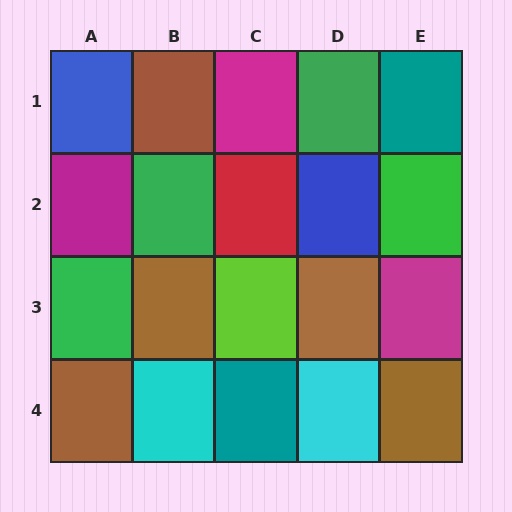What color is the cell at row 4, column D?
Cyan.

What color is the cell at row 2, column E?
Green.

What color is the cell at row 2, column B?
Green.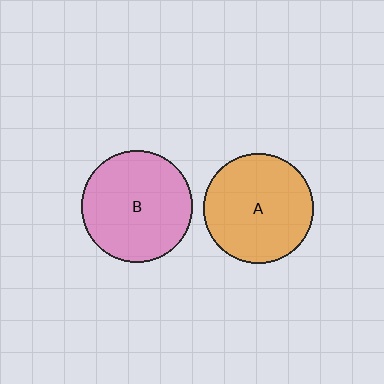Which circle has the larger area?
Circle B (pink).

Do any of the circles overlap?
No, none of the circles overlap.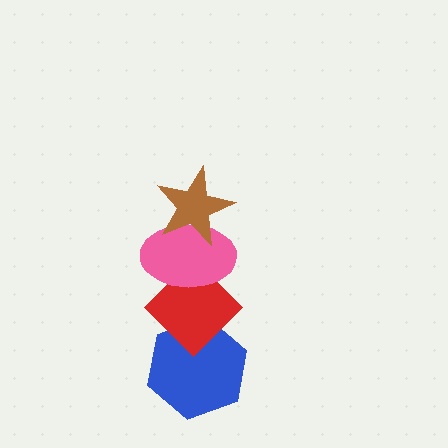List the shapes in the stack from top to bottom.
From top to bottom: the brown star, the pink ellipse, the red diamond, the blue hexagon.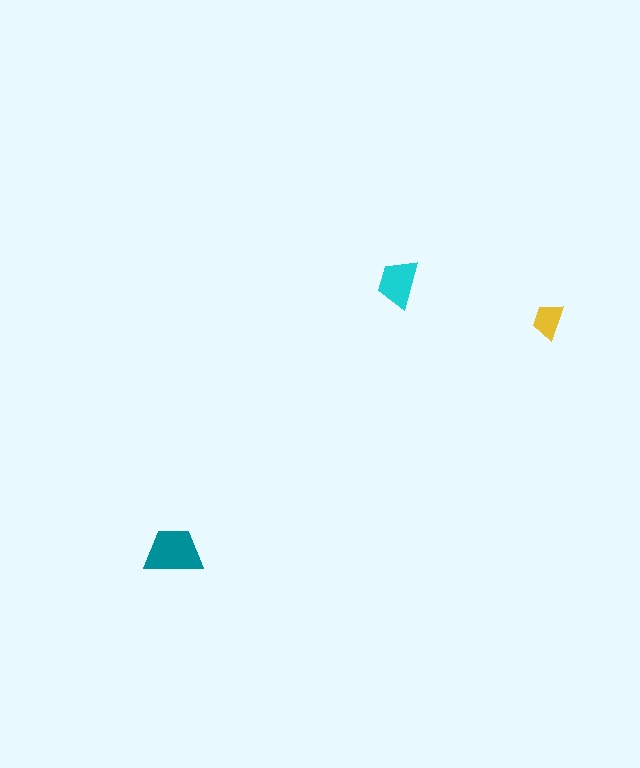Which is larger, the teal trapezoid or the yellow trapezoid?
The teal one.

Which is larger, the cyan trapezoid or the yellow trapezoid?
The cyan one.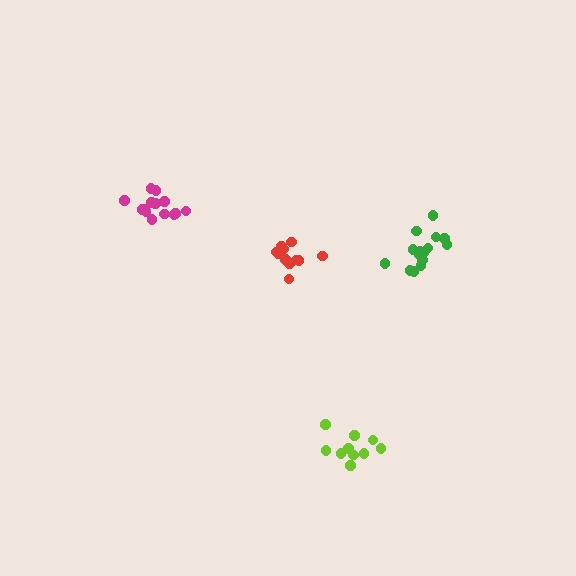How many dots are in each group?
Group 1: 11 dots, Group 2: 10 dots, Group 3: 14 dots, Group 4: 15 dots (50 total).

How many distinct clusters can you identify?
There are 4 distinct clusters.